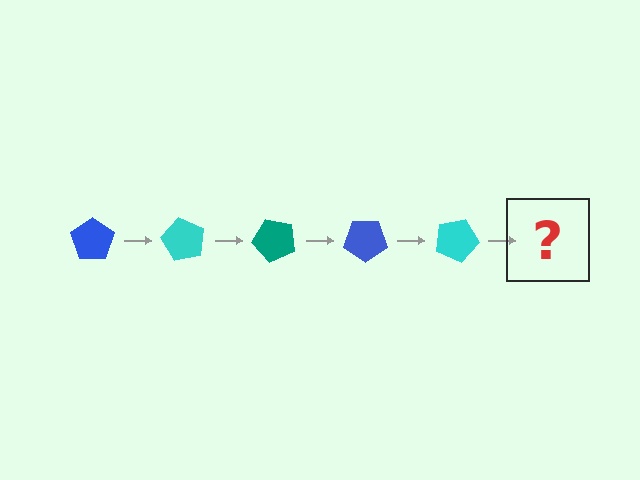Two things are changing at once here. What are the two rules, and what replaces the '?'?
The two rules are that it rotates 60 degrees each step and the color cycles through blue, cyan, and teal. The '?' should be a teal pentagon, rotated 300 degrees from the start.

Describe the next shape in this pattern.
It should be a teal pentagon, rotated 300 degrees from the start.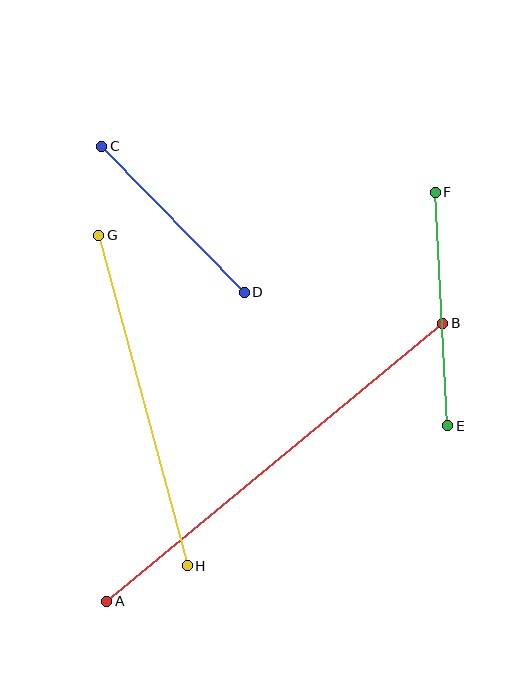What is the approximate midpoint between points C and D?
The midpoint is at approximately (173, 219) pixels.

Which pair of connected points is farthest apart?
Points A and B are farthest apart.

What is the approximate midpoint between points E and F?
The midpoint is at approximately (442, 309) pixels.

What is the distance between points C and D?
The distance is approximately 204 pixels.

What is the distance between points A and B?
The distance is approximately 436 pixels.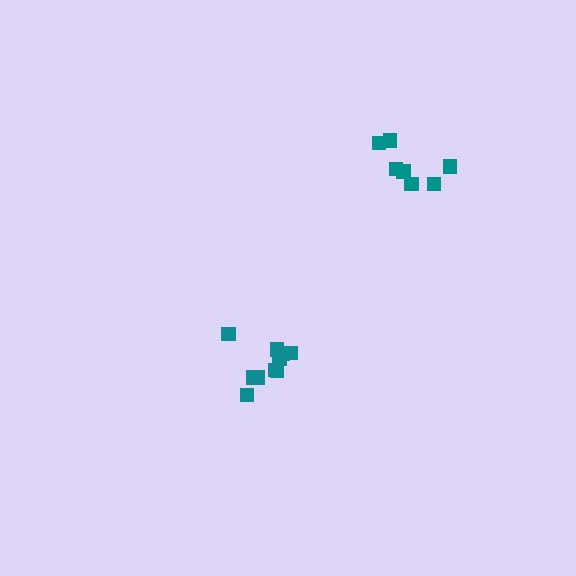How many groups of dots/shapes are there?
There are 2 groups.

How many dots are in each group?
Group 1: 7 dots, Group 2: 10 dots (17 total).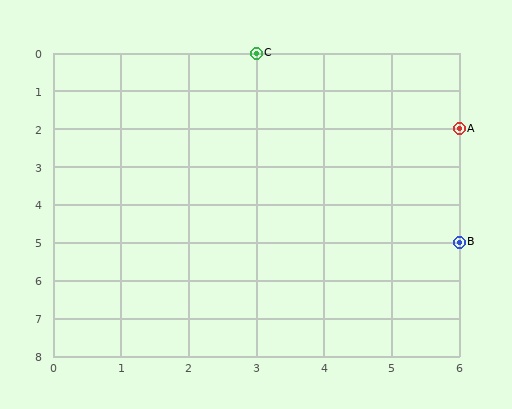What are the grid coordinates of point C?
Point C is at grid coordinates (3, 0).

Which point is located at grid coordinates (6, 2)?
Point A is at (6, 2).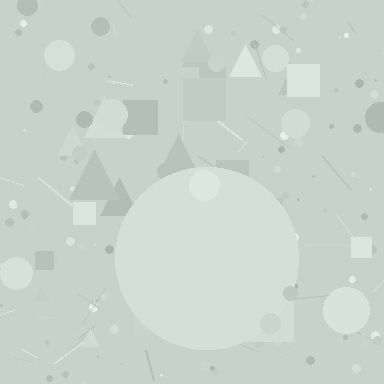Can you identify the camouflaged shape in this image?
The camouflaged shape is a circle.